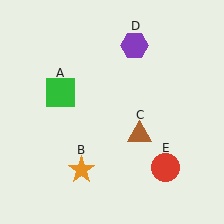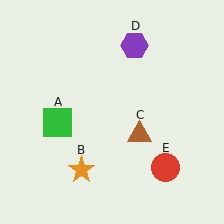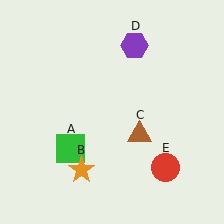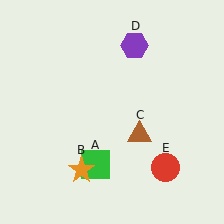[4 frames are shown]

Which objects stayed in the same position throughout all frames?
Orange star (object B) and brown triangle (object C) and purple hexagon (object D) and red circle (object E) remained stationary.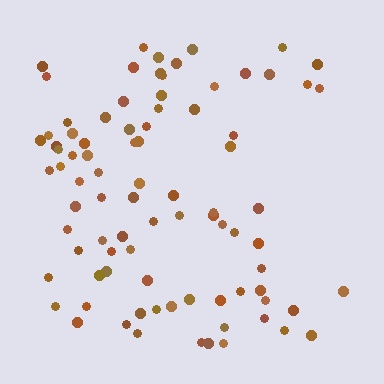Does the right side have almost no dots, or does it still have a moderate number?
Still a moderate number, just noticeably fewer than the left.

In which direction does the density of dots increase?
From right to left, with the left side densest.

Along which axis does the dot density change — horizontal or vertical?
Horizontal.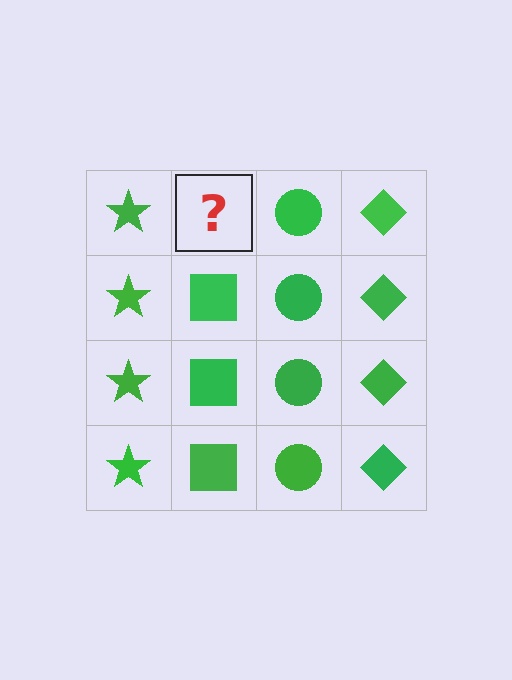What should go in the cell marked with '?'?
The missing cell should contain a green square.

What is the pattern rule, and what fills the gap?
The rule is that each column has a consistent shape. The gap should be filled with a green square.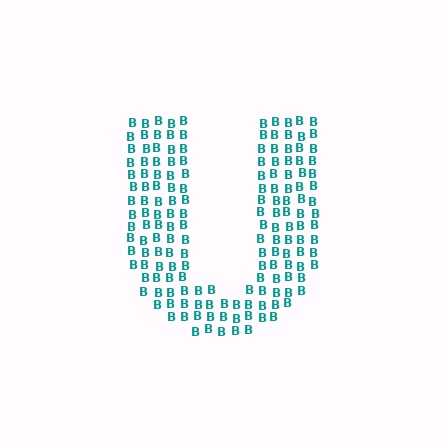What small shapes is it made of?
It is made of small letter B's.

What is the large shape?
The large shape is the letter U.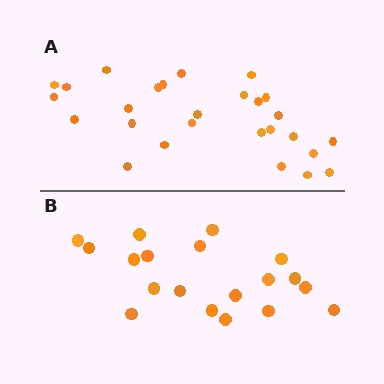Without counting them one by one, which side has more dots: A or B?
Region A (the top region) has more dots.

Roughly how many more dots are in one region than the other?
Region A has roughly 8 or so more dots than region B.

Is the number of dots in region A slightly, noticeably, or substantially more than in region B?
Region A has noticeably more, but not dramatically so. The ratio is roughly 1.4 to 1.